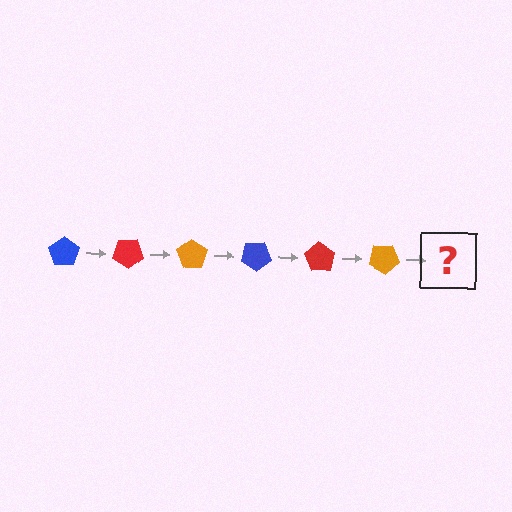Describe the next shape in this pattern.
It should be a blue pentagon, rotated 210 degrees from the start.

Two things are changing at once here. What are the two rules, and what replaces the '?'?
The two rules are that it rotates 35 degrees each step and the color cycles through blue, red, and orange. The '?' should be a blue pentagon, rotated 210 degrees from the start.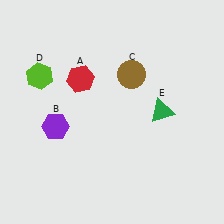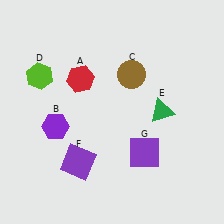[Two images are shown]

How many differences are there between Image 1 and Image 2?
There are 2 differences between the two images.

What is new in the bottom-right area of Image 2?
A purple square (G) was added in the bottom-right area of Image 2.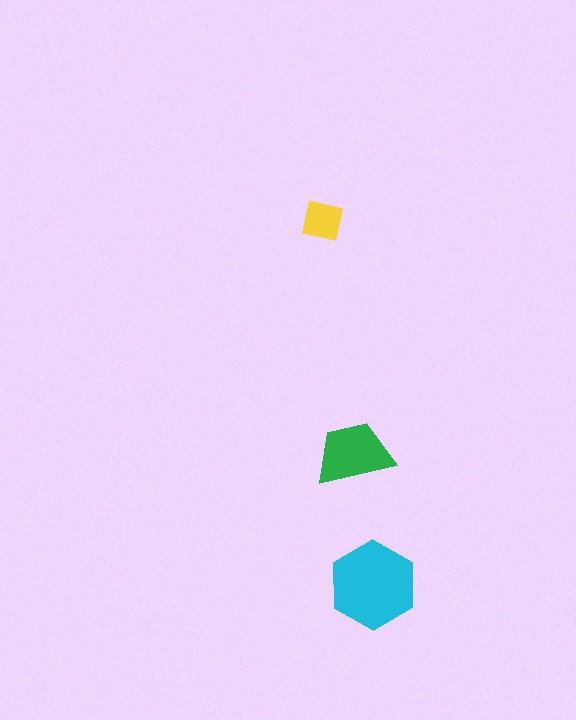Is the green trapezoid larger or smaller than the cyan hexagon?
Smaller.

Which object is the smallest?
The yellow square.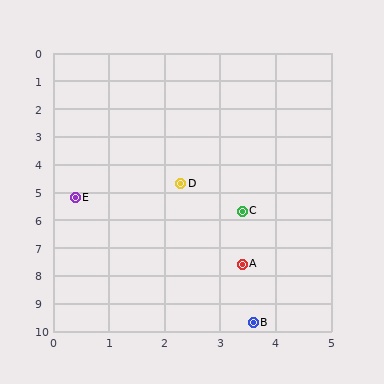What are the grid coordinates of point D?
Point D is at approximately (2.3, 4.7).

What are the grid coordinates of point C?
Point C is at approximately (3.4, 5.7).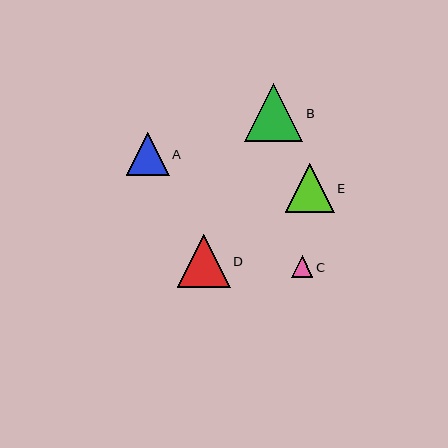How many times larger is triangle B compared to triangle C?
Triangle B is approximately 2.7 times the size of triangle C.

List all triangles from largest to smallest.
From largest to smallest: B, D, E, A, C.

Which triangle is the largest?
Triangle B is the largest with a size of approximately 58 pixels.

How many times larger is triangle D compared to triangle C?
Triangle D is approximately 2.4 times the size of triangle C.